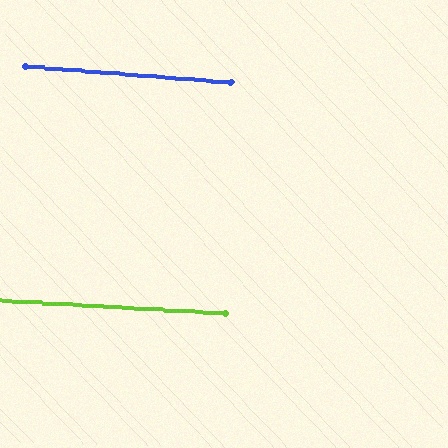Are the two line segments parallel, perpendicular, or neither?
Parallel — their directions differ by only 1.3°.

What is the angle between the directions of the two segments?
Approximately 1 degree.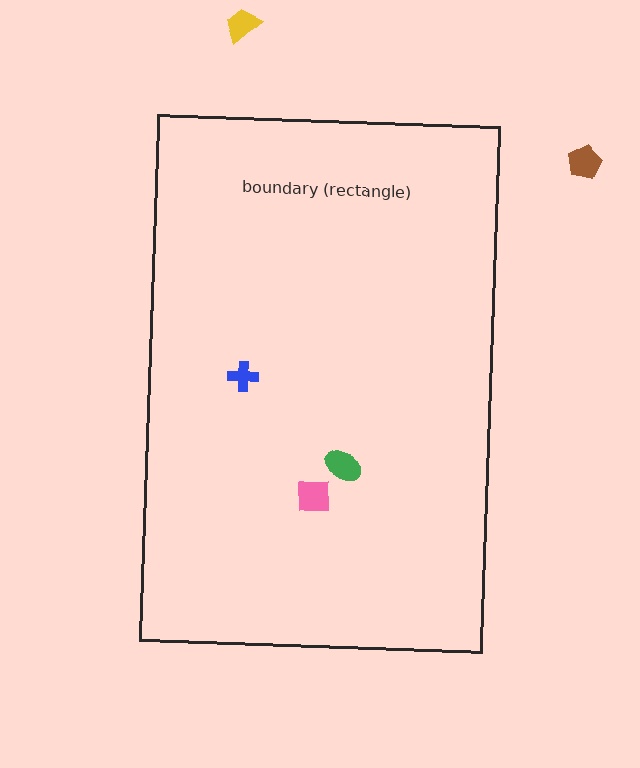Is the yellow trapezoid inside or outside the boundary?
Outside.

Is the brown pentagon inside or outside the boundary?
Outside.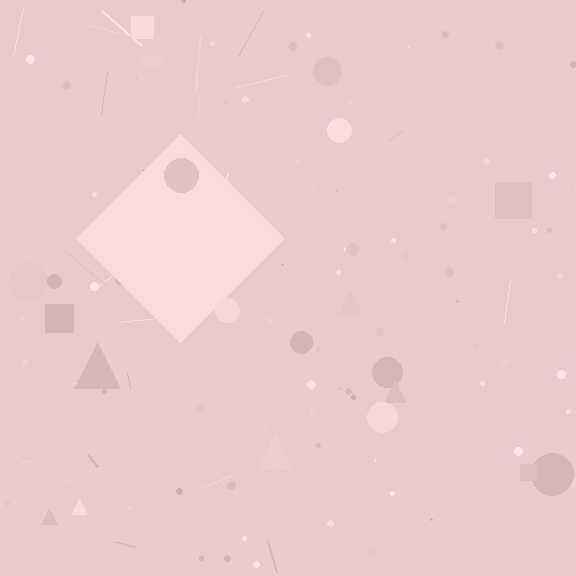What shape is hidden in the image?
A diamond is hidden in the image.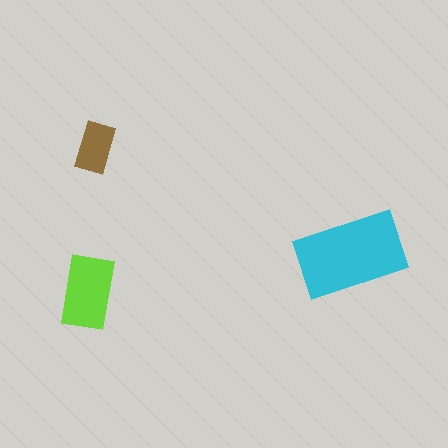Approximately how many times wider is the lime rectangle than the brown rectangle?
About 1.5 times wider.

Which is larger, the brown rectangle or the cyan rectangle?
The cyan one.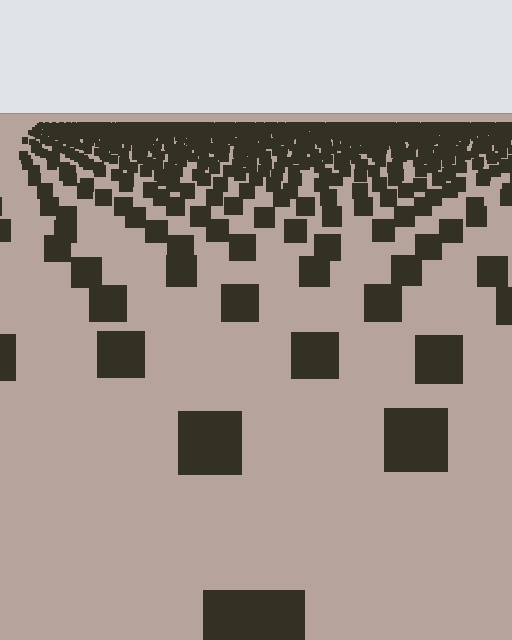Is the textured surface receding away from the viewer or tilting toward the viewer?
The surface is receding away from the viewer. Texture elements get smaller and denser toward the top.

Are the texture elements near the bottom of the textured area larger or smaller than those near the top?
Larger. Near the bottom, elements are closer to the viewer and appear at a bigger on-screen size.